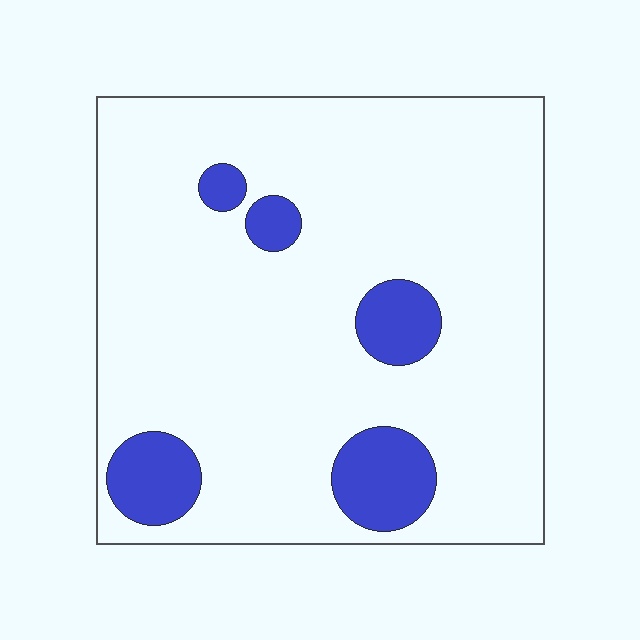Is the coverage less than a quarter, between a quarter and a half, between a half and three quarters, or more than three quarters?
Less than a quarter.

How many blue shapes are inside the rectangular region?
5.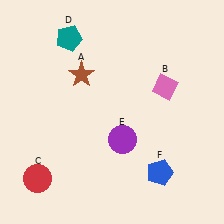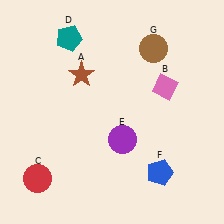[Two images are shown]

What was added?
A brown circle (G) was added in Image 2.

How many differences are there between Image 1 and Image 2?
There is 1 difference between the two images.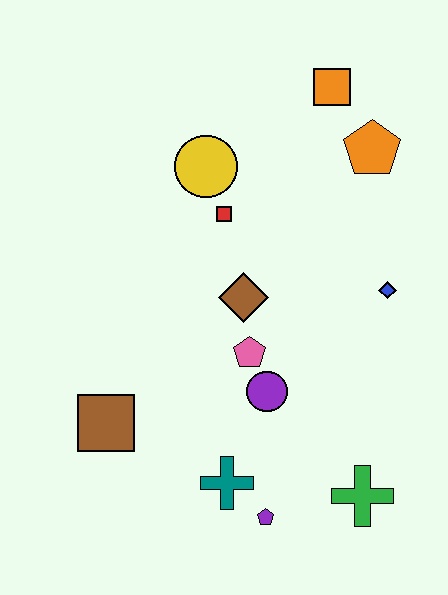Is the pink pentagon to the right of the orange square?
No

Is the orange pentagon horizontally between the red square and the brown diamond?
No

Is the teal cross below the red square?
Yes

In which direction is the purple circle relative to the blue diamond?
The purple circle is to the left of the blue diamond.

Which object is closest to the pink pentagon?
The purple circle is closest to the pink pentagon.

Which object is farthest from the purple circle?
The orange square is farthest from the purple circle.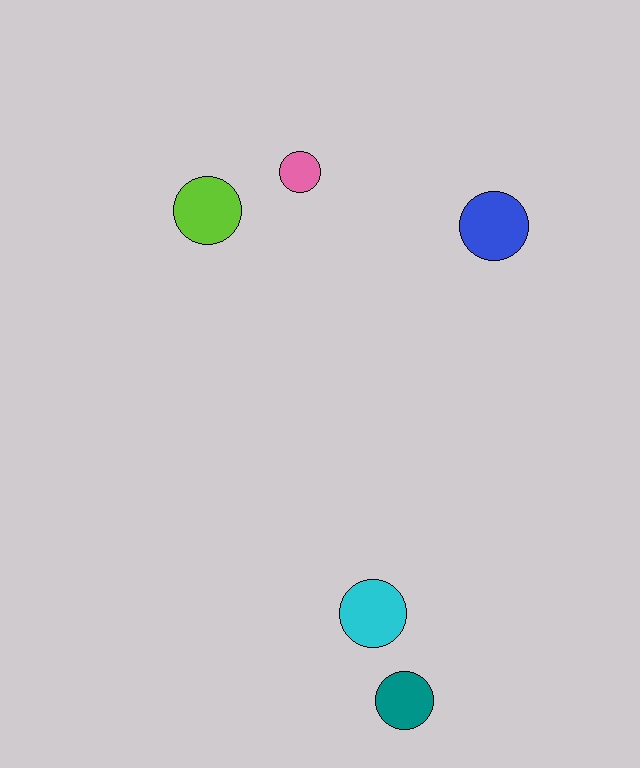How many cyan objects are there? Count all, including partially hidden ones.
There is 1 cyan object.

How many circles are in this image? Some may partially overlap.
There are 5 circles.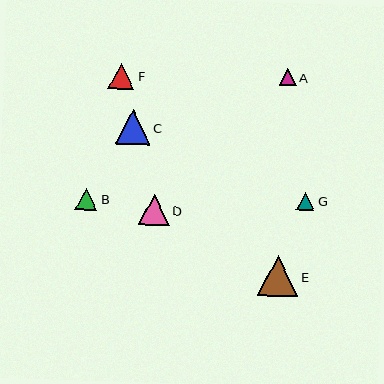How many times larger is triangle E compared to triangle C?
Triangle E is approximately 1.2 times the size of triangle C.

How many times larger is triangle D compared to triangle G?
Triangle D is approximately 1.7 times the size of triangle G.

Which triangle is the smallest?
Triangle A is the smallest with a size of approximately 17 pixels.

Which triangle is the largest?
Triangle E is the largest with a size of approximately 41 pixels.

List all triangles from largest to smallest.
From largest to smallest: E, C, D, F, B, G, A.